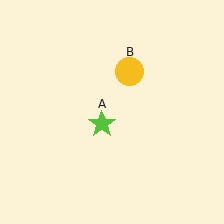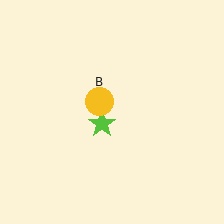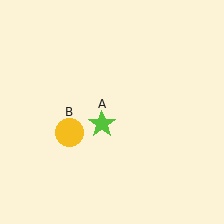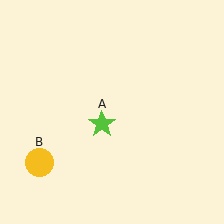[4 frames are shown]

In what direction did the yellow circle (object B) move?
The yellow circle (object B) moved down and to the left.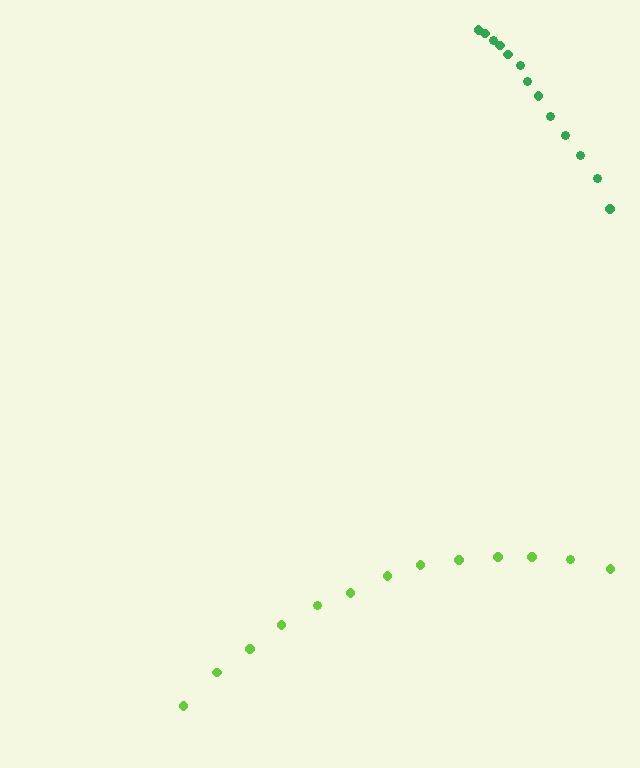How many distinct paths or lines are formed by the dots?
There are 2 distinct paths.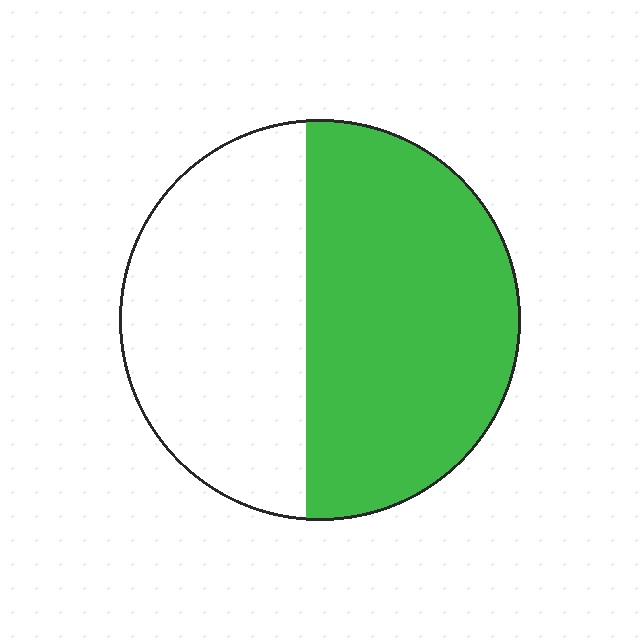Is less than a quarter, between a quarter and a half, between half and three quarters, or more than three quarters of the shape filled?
Between half and three quarters.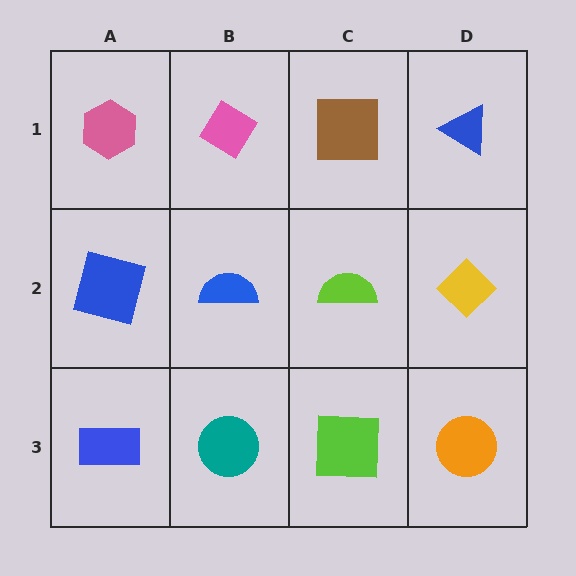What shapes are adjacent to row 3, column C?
A lime semicircle (row 2, column C), a teal circle (row 3, column B), an orange circle (row 3, column D).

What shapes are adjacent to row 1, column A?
A blue square (row 2, column A), a pink diamond (row 1, column B).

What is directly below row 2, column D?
An orange circle.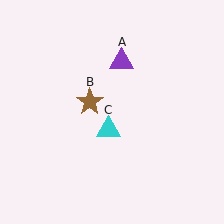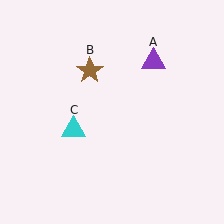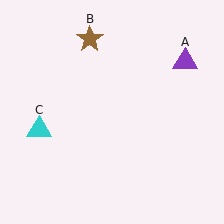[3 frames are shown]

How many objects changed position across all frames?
3 objects changed position: purple triangle (object A), brown star (object B), cyan triangle (object C).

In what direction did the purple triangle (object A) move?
The purple triangle (object A) moved right.